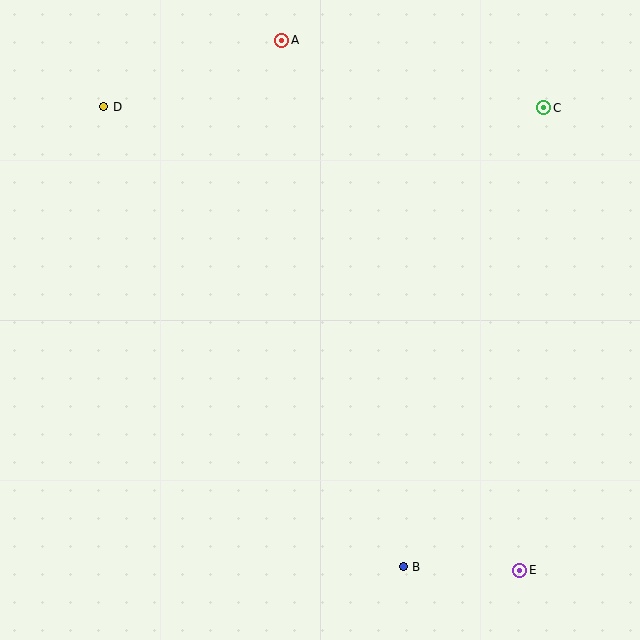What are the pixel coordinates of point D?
Point D is at (104, 107).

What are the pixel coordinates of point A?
Point A is at (282, 40).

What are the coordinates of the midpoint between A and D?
The midpoint between A and D is at (193, 74).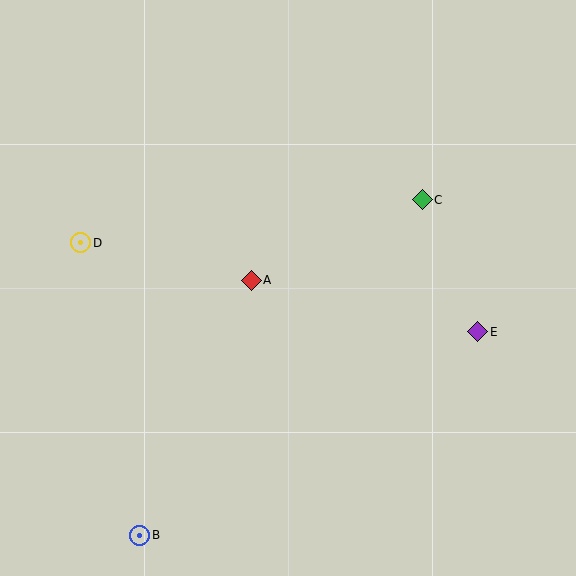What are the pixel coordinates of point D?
Point D is at (81, 243).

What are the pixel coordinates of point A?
Point A is at (251, 280).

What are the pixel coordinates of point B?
Point B is at (140, 535).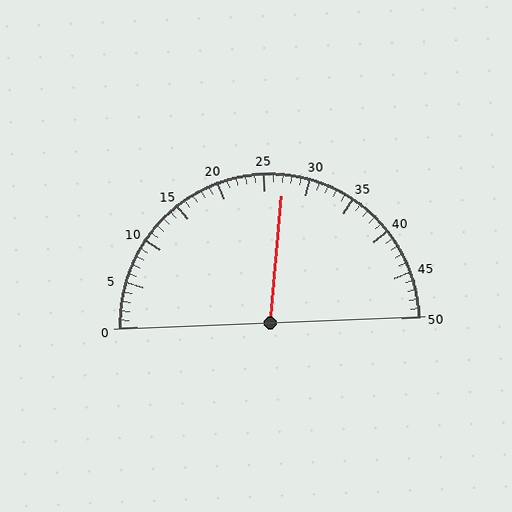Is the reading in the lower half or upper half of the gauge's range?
The reading is in the upper half of the range (0 to 50).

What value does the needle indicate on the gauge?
The needle indicates approximately 27.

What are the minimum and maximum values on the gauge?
The gauge ranges from 0 to 50.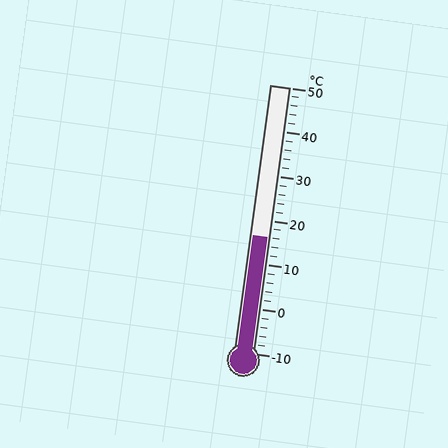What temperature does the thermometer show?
The thermometer shows approximately 16°C.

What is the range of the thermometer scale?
The thermometer scale ranges from -10°C to 50°C.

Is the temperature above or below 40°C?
The temperature is below 40°C.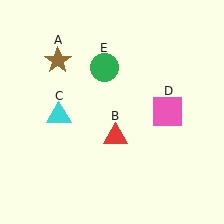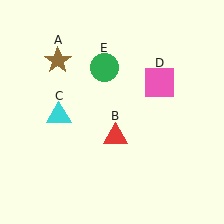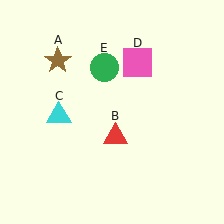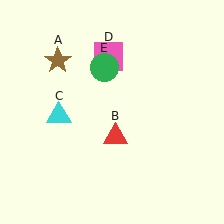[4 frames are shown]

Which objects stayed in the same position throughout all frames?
Brown star (object A) and red triangle (object B) and cyan triangle (object C) and green circle (object E) remained stationary.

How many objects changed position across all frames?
1 object changed position: pink square (object D).